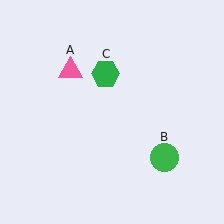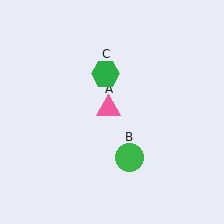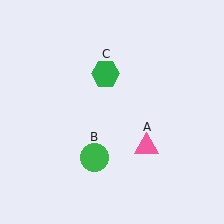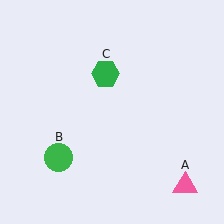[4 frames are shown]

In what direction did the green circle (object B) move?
The green circle (object B) moved left.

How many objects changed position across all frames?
2 objects changed position: pink triangle (object A), green circle (object B).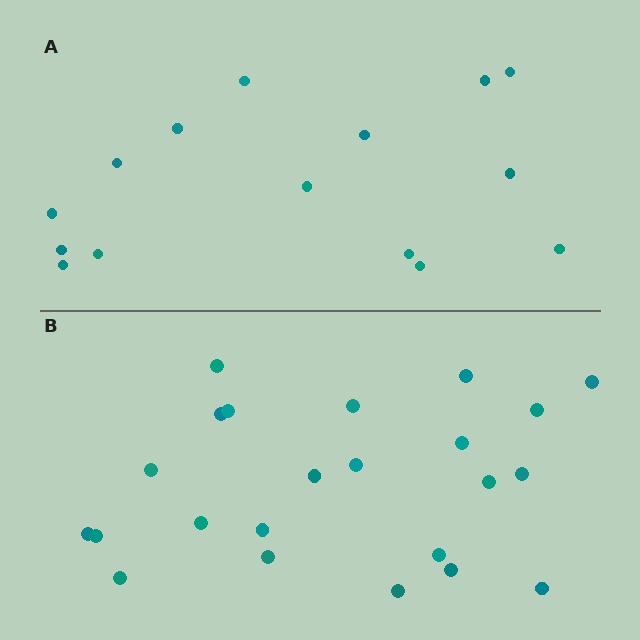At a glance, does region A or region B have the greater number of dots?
Region B (the bottom region) has more dots.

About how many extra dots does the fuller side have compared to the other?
Region B has roughly 8 or so more dots than region A.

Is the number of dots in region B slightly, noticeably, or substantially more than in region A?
Region B has substantially more. The ratio is roughly 1.5 to 1.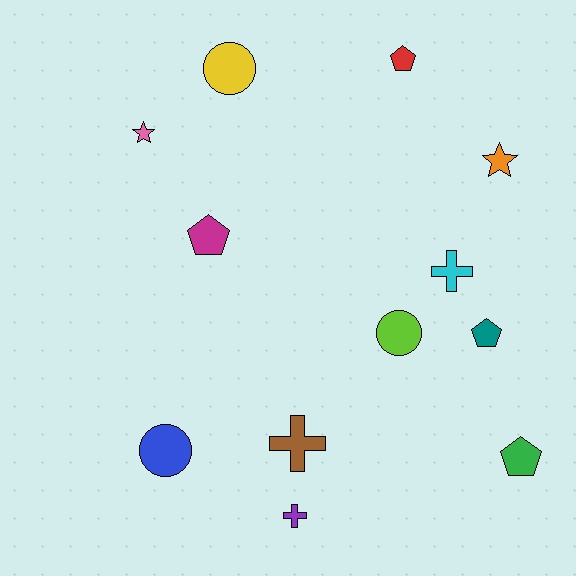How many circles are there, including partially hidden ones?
There are 3 circles.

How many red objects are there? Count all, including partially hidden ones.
There is 1 red object.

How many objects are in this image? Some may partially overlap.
There are 12 objects.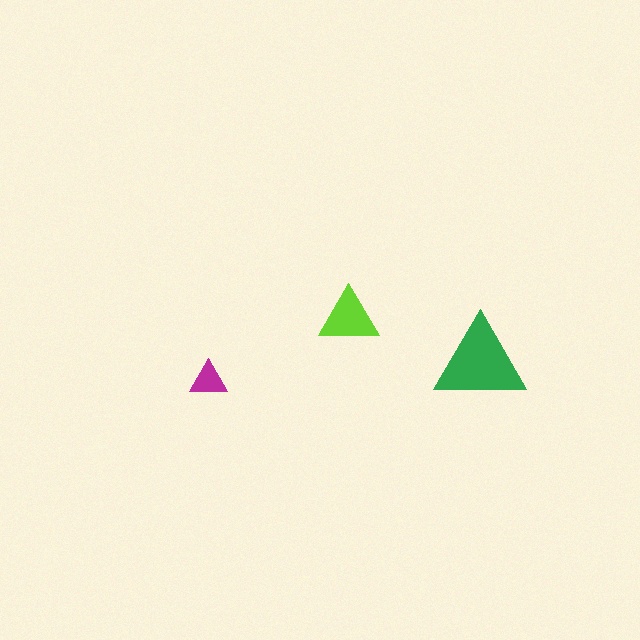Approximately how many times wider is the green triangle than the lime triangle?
About 1.5 times wider.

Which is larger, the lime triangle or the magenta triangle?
The lime one.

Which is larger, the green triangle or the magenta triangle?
The green one.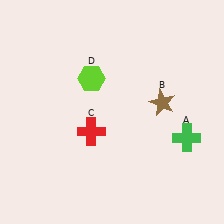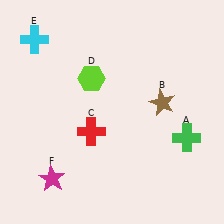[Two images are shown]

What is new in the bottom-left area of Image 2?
A magenta star (F) was added in the bottom-left area of Image 2.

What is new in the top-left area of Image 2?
A cyan cross (E) was added in the top-left area of Image 2.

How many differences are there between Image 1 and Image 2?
There are 2 differences between the two images.